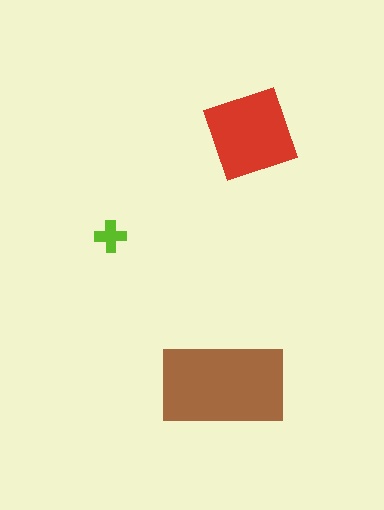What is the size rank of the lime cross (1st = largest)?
3rd.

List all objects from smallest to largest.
The lime cross, the red square, the brown rectangle.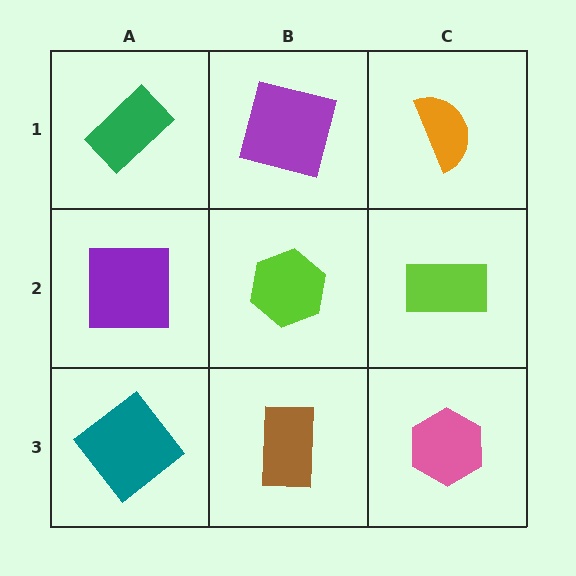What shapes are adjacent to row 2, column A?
A green rectangle (row 1, column A), a teal diamond (row 3, column A), a lime hexagon (row 2, column B).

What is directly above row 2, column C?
An orange semicircle.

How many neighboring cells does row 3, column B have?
3.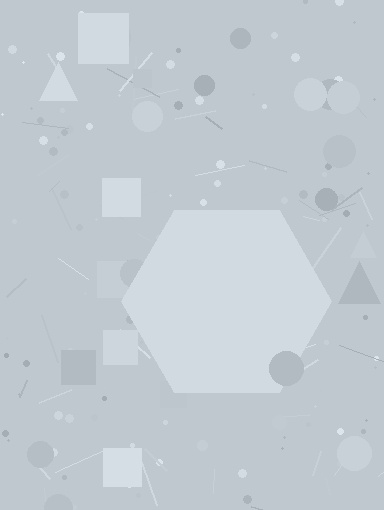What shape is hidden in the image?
A hexagon is hidden in the image.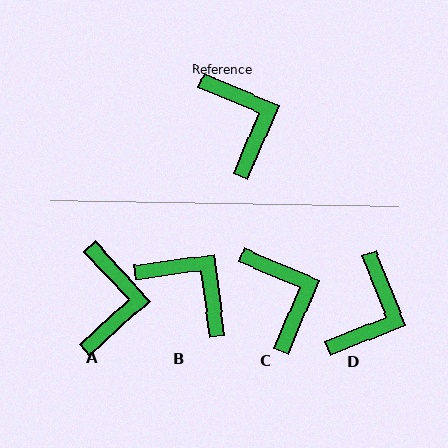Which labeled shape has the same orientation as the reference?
C.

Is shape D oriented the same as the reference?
No, it is off by about 46 degrees.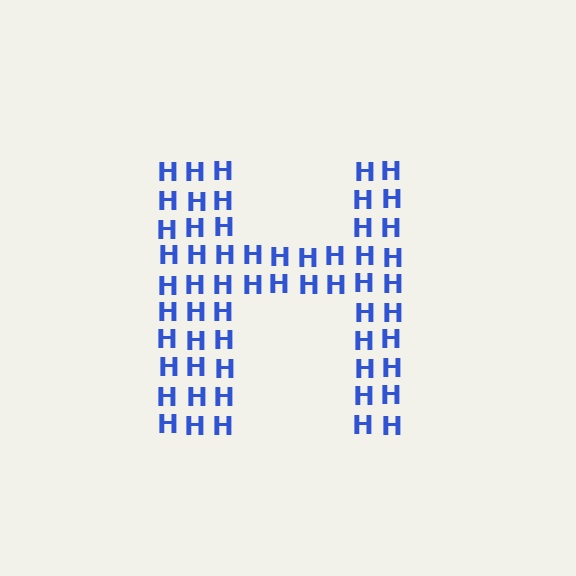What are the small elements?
The small elements are letter H's.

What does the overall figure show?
The overall figure shows the letter H.